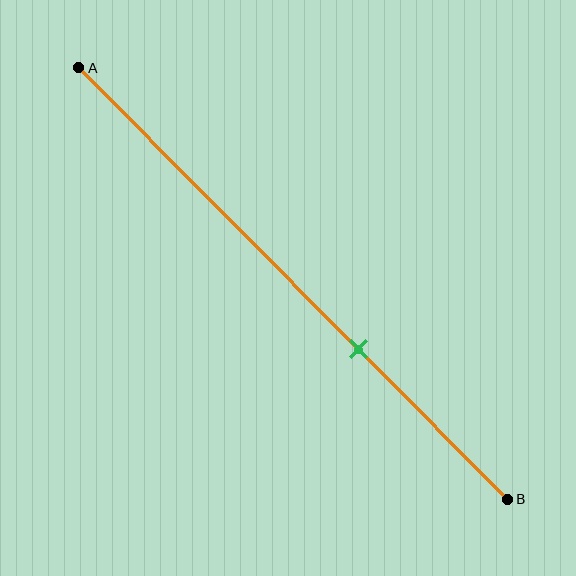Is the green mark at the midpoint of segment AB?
No, the mark is at about 65% from A, not at the 50% midpoint.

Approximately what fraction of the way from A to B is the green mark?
The green mark is approximately 65% of the way from A to B.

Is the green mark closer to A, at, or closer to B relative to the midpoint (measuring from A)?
The green mark is closer to point B than the midpoint of segment AB.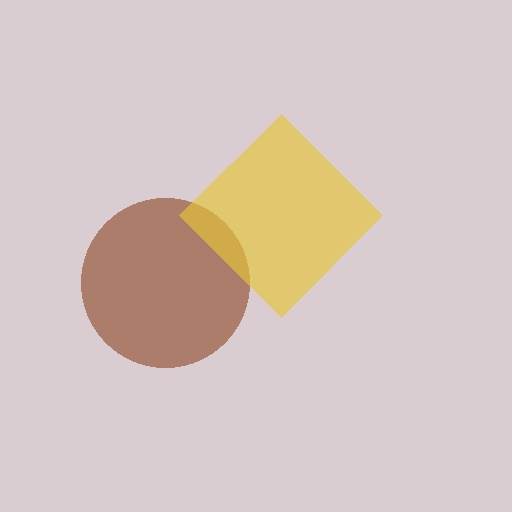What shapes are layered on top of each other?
The layered shapes are: a brown circle, a yellow diamond.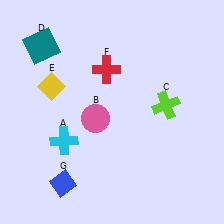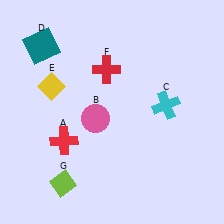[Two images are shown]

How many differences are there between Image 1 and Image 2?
There are 3 differences between the two images.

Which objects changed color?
A changed from cyan to red. C changed from lime to cyan. G changed from blue to lime.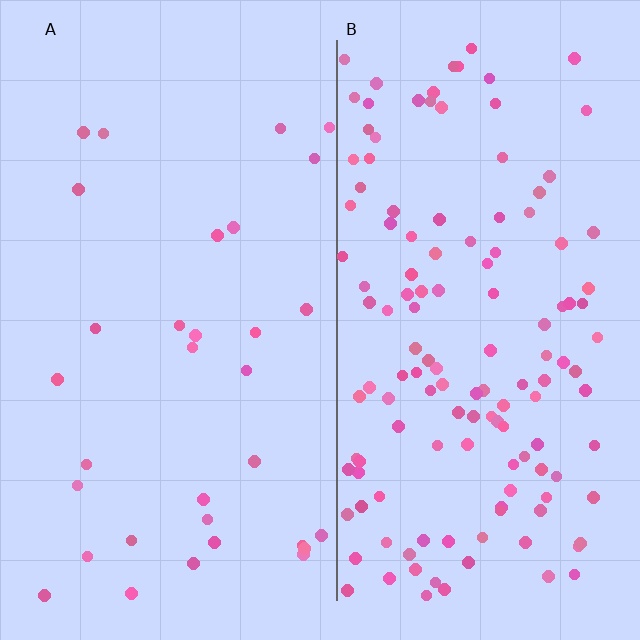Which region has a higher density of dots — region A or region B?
B (the right).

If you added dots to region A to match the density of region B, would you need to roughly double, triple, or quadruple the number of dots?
Approximately quadruple.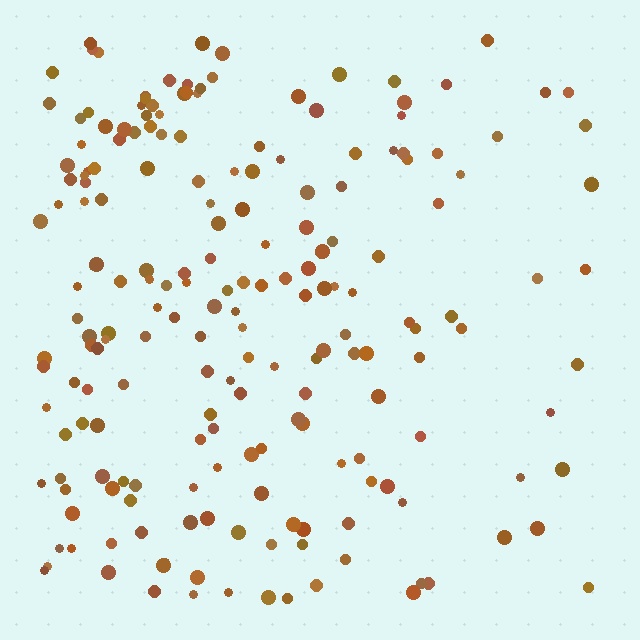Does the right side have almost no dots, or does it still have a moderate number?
Still a moderate number, just noticeably fewer than the left.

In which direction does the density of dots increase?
From right to left, with the left side densest.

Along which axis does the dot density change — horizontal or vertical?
Horizontal.